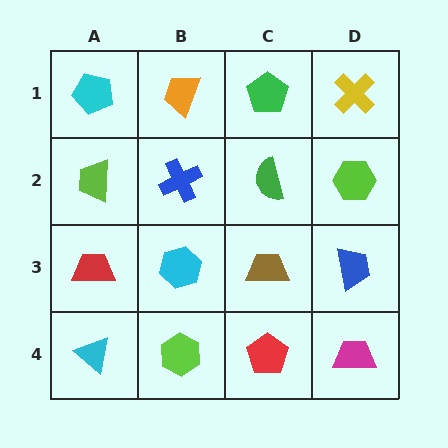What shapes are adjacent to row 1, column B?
A blue cross (row 2, column B), a cyan pentagon (row 1, column A), a green pentagon (row 1, column C).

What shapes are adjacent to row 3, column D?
A lime hexagon (row 2, column D), a magenta trapezoid (row 4, column D), a brown trapezoid (row 3, column C).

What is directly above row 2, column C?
A green pentagon.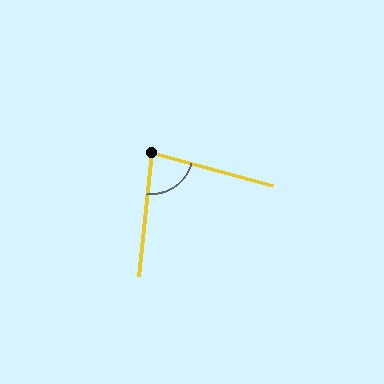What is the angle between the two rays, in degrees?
Approximately 81 degrees.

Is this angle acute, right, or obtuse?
It is acute.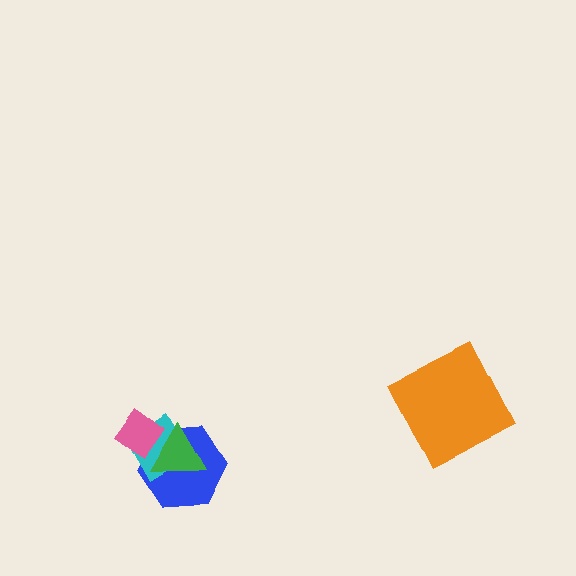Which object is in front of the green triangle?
The pink diamond is in front of the green triangle.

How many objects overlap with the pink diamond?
3 objects overlap with the pink diamond.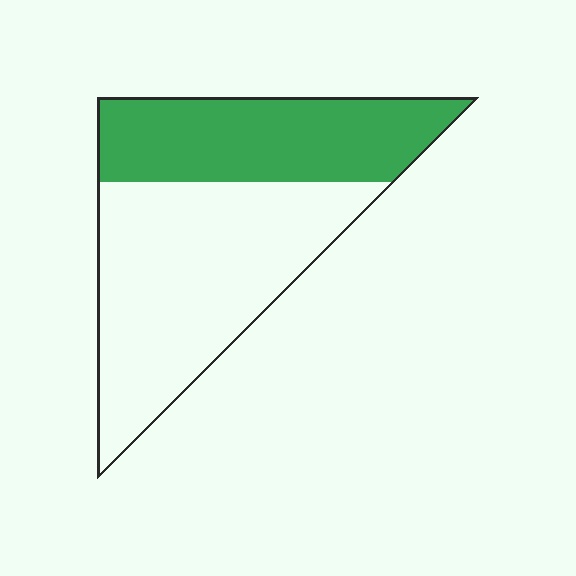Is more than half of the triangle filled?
No.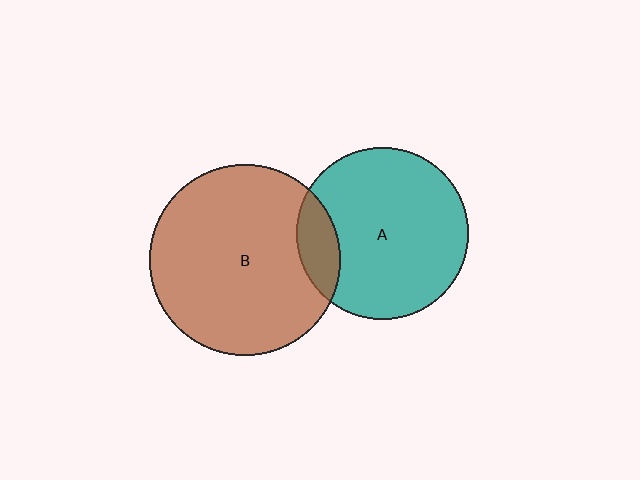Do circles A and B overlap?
Yes.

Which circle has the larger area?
Circle B (brown).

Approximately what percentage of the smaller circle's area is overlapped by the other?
Approximately 15%.